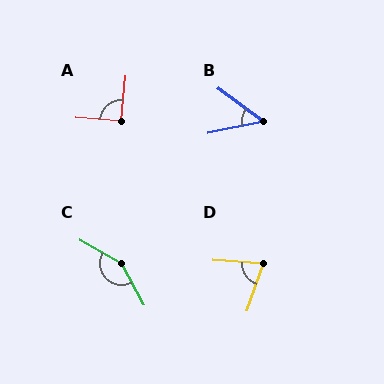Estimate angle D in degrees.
Approximately 75 degrees.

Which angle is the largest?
C, at approximately 147 degrees.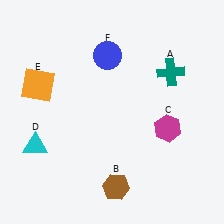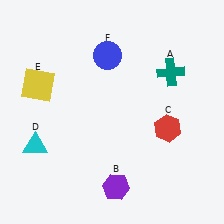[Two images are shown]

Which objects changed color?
B changed from brown to purple. C changed from magenta to red. E changed from orange to yellow.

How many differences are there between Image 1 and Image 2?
There are 3 differences between the two images.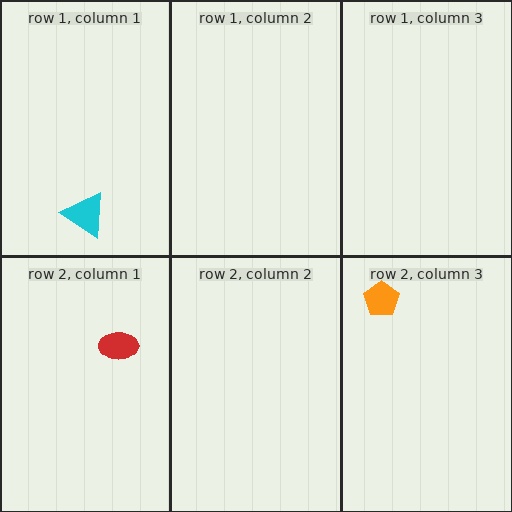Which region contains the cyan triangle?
The row 1, column 1 region.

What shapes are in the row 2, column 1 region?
The red ellipse.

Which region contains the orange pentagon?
The row 2, column 3 region.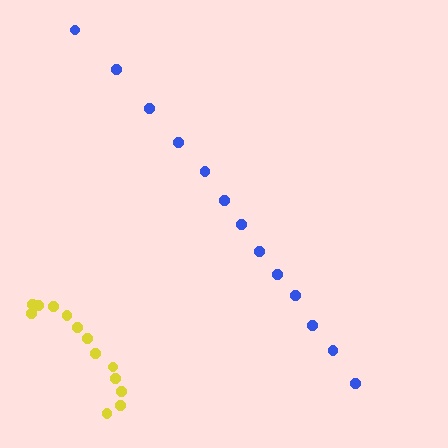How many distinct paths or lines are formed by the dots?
There are 2 distinct paths.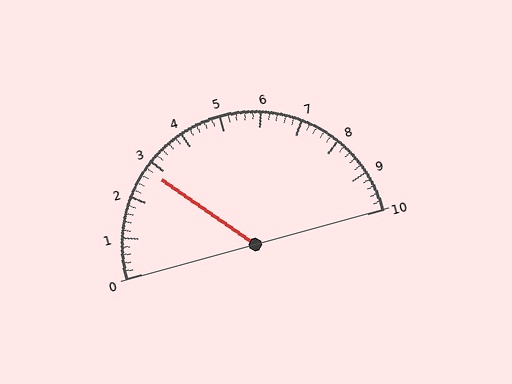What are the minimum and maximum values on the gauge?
The gauge ranges from 0 to 10.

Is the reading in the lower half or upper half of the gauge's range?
The reading is in the lower half of the range (0 to 10).